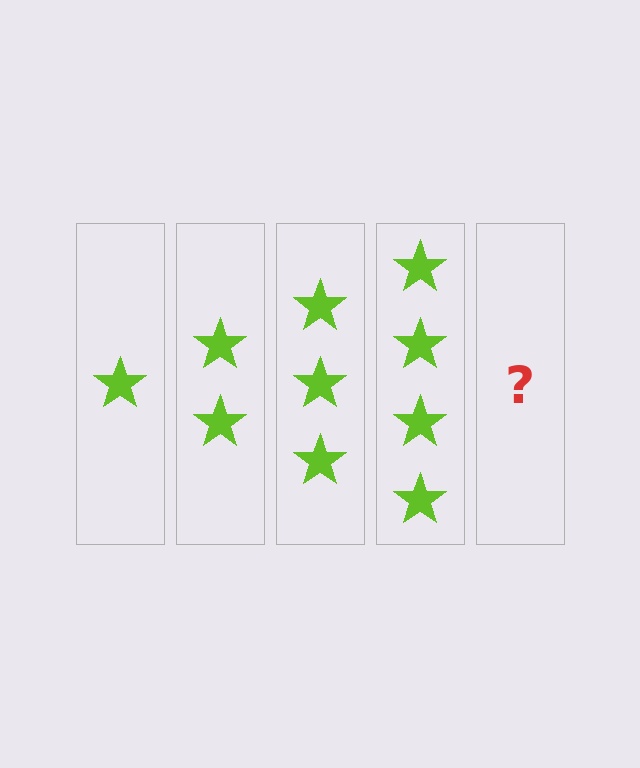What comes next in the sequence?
The next element should be 5 stars.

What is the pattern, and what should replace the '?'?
The pattern is that each step adds one more star. The '?' should be 5 stars.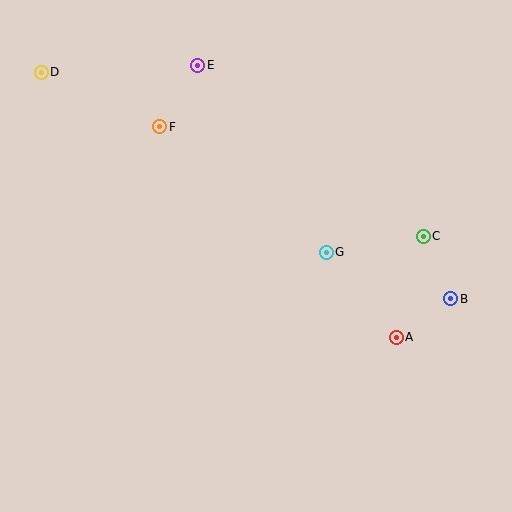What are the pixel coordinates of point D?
Point D is at (41, 72).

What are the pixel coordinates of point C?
Point C is at (423, 237).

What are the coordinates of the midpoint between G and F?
The midpoint between G and F is at (243, 190).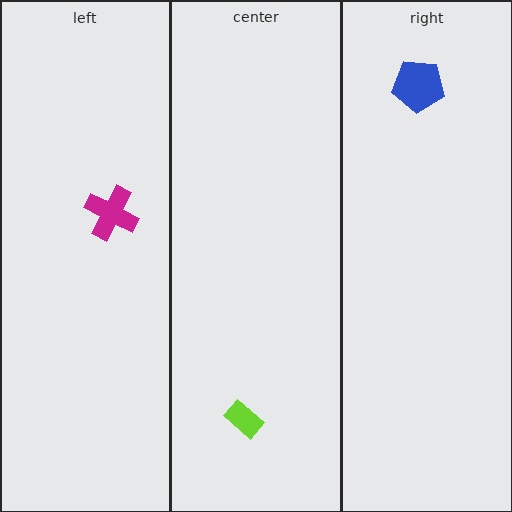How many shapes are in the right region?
1.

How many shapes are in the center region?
1.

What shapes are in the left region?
The magenta cross.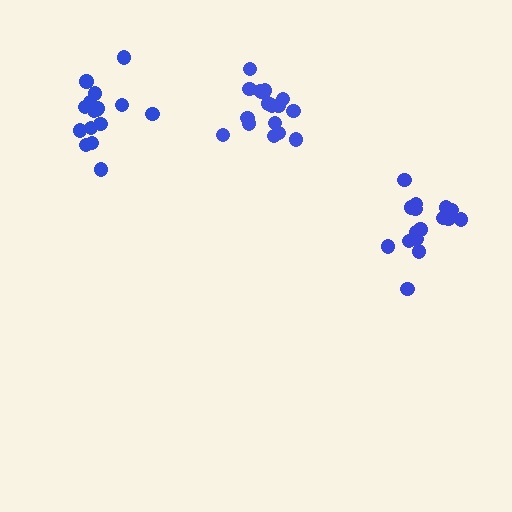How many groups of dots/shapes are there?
There are 3 groups.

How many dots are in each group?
Group 1: 16 dots, Group 2: 17 dots, Group 3: 16 dots (49 total).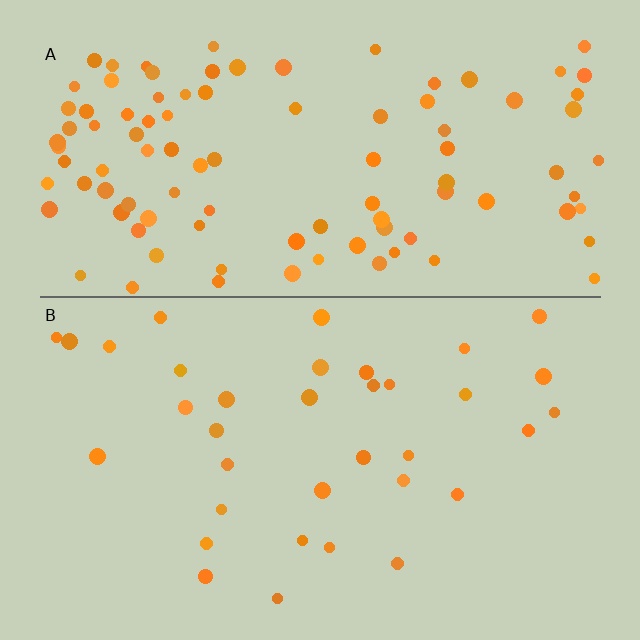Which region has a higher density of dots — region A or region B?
A (the top).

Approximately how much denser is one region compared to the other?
Approximately 2.9× — region A over region B.